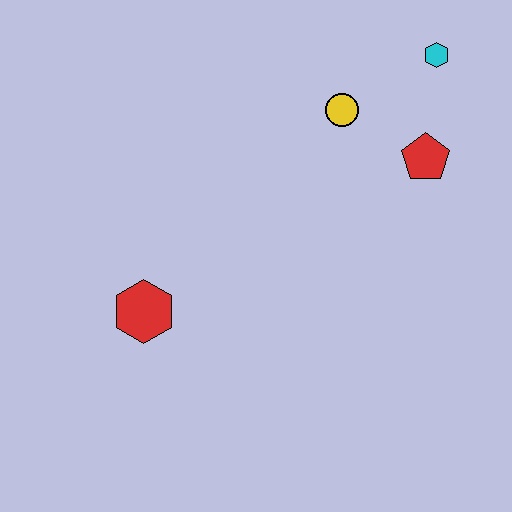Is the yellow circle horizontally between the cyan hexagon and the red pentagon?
No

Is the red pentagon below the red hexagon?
No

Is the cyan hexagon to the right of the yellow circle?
Yes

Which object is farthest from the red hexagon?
The cyan hexagon is farthest from the red hexagon.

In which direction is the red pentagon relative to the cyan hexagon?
The red pentagon is below the cyan hexagon.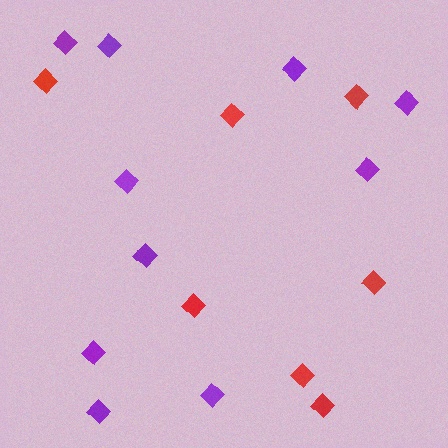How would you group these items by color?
There are 2 groups: one group of red diamonds (7) and one group of purple diamonds (10).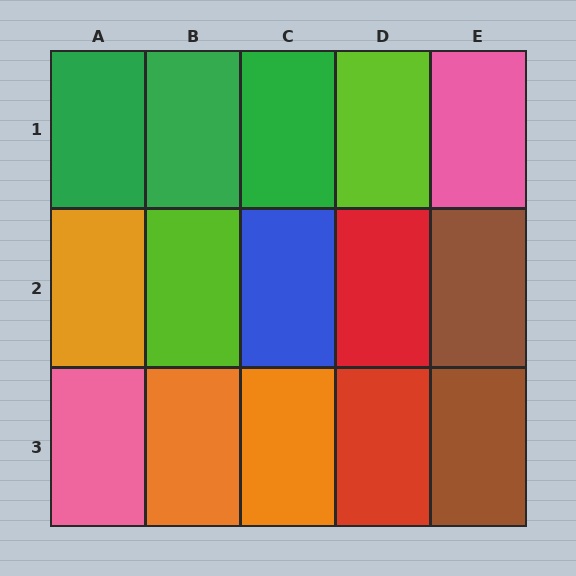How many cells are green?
3 cells are green.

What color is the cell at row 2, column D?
Red.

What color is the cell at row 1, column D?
Lime.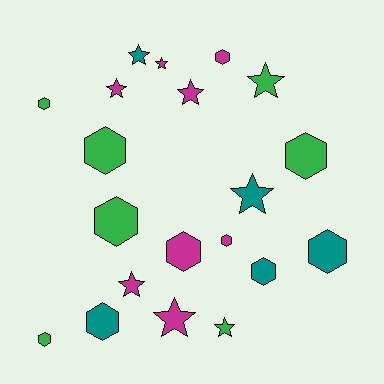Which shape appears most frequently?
Hexagon, with 11 objects.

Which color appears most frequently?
Magenta, with 8 objects.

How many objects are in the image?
There are 20 objects.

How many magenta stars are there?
There are 5 magenta stars.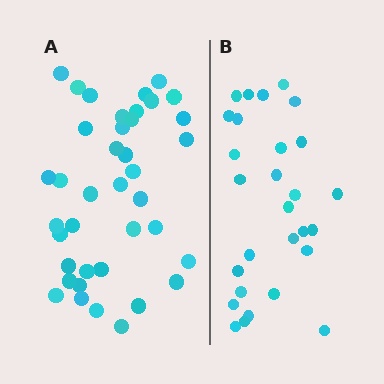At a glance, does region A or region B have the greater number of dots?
Region A (the left region) has more dots.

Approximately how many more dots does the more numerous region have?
Region A has roughly 12 or so more dots than region B.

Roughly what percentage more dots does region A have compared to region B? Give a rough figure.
About 40% more.